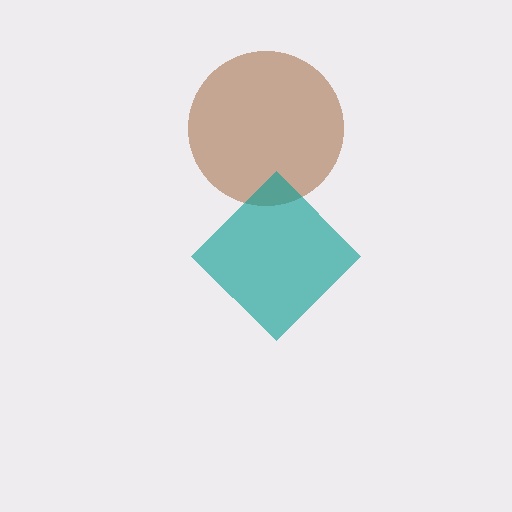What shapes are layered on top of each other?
The layered shapes are: a brown circle, a teal diamond.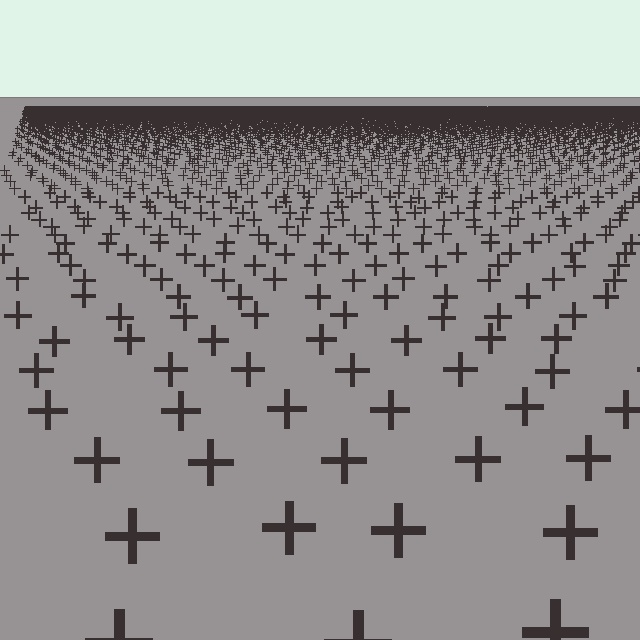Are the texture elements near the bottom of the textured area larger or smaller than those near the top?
Larger. Near the bottom, elements are closer to the viewer and appear at a bigger on-screen size.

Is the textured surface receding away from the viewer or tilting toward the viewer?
The surface is receding away from the viewer. Texture elements get smaller and denser toward the top.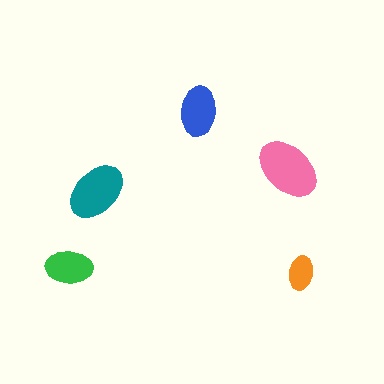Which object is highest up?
The blue ellipse is topmost.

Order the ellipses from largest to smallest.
the pink one, the teal one, the blue one, the green one, the orange one.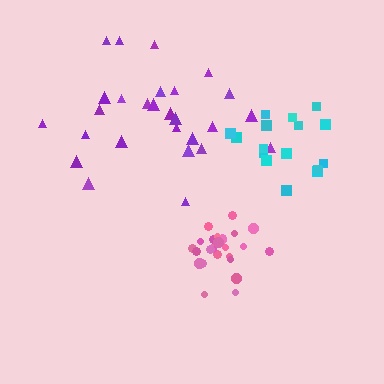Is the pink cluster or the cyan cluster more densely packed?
Pink.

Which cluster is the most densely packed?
Pink.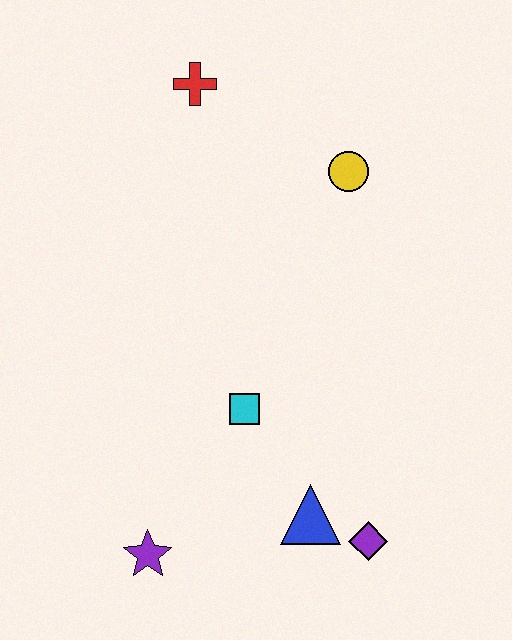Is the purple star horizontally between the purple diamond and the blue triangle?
No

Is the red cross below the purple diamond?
No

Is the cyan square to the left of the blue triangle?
Yes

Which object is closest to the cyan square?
The blue triangle is closest to the cyan square.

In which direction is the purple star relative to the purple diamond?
The purple star is to the left of the purple diamond.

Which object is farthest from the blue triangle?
The red cross is farthest from the blue triangle.